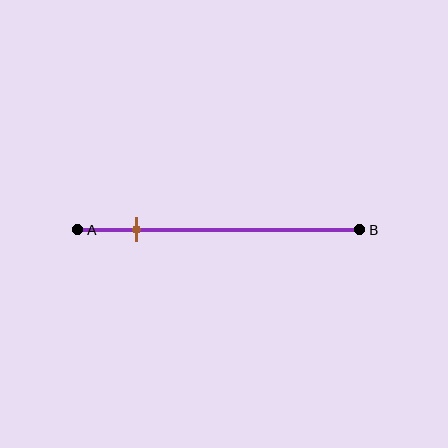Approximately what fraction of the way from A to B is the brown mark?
The brown mark is approximately 20% of the way from A to B.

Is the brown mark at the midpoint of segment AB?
No, the mark is at about 20% from A, not at the 50% midpoint.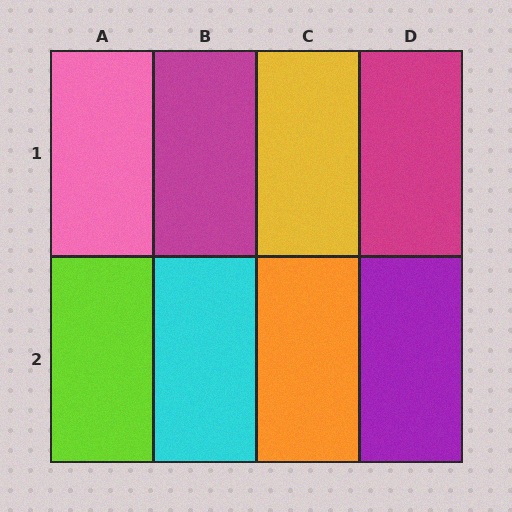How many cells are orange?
1 cell is orange.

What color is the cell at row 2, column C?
Orange.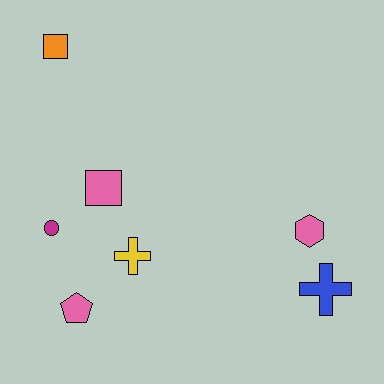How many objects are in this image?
There are 7 objects.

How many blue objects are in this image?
There is 1 blue object.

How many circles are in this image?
There is 1 circle.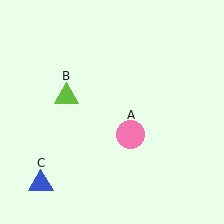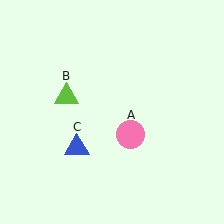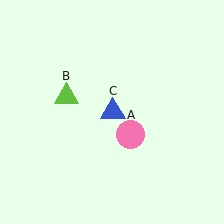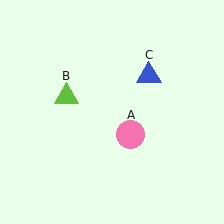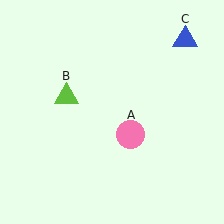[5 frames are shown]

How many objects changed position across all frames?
1 object changed position: blue triangle (object C).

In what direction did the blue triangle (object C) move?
The blue triangle (object C) moved up and to the right.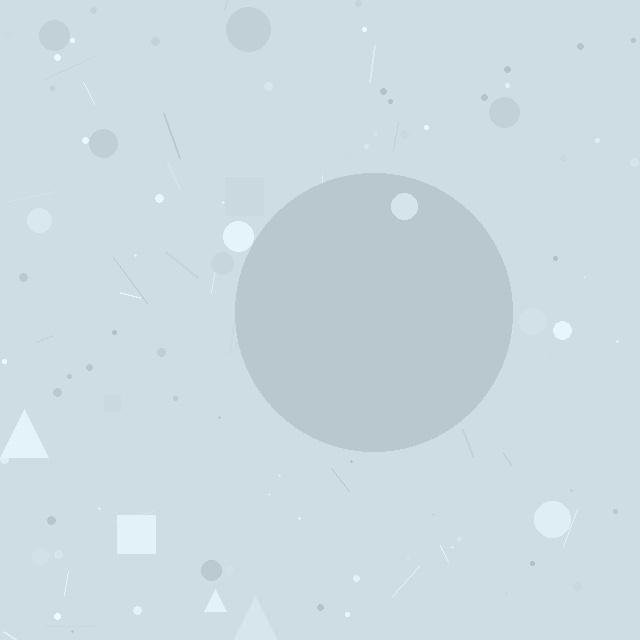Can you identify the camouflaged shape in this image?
The camouflaged shape is a circle.